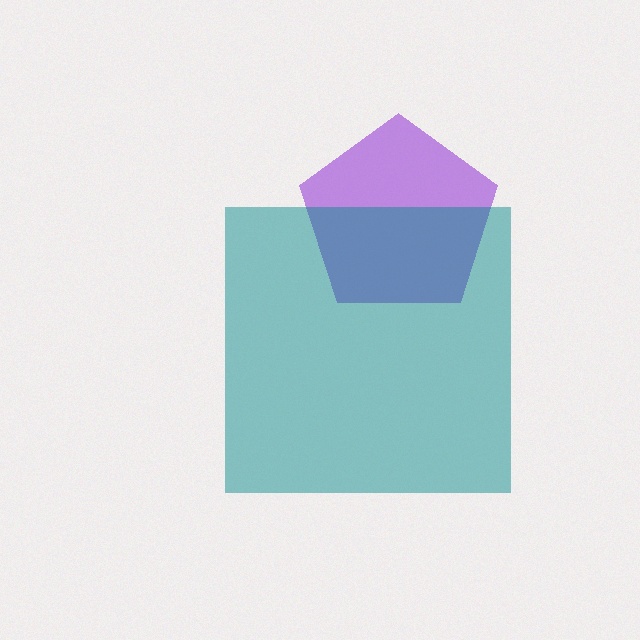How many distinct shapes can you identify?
There are 2 distinct shapes: a purple pentagon, a teal square.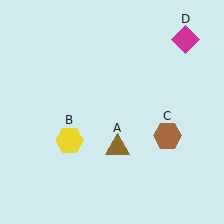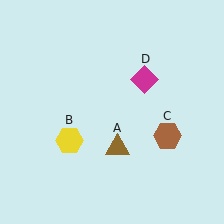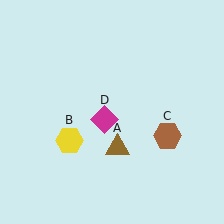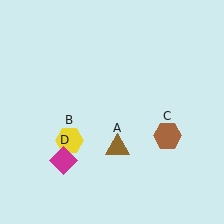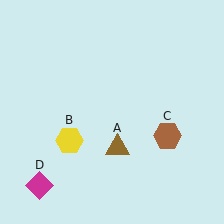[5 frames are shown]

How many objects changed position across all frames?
1 object changed position: magenta diamond (object D).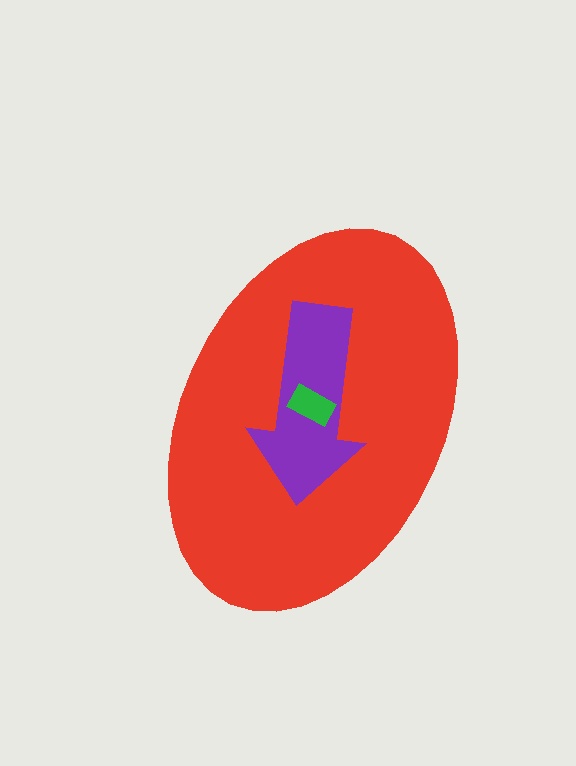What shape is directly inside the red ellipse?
The purple arrow.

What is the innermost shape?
The green rectangle.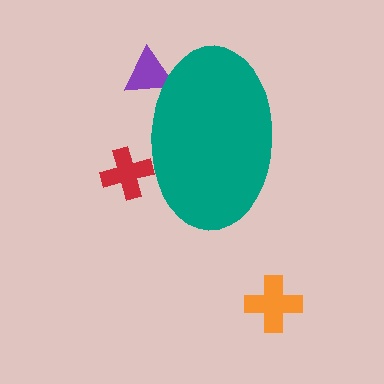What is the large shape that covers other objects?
A teal ellipse.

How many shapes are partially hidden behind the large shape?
2 shapes are partially hidden.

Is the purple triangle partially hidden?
Yes, the purple triangle is partially hidden behind the teal ellipse.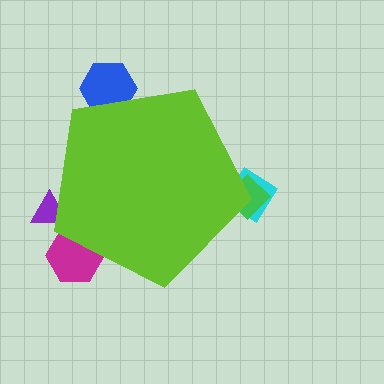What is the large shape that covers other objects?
A lime pentagon.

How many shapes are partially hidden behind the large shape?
5 shapes are partially hidden.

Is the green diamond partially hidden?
Yes, the green diamond is partially hidden behind the lime pentagon.